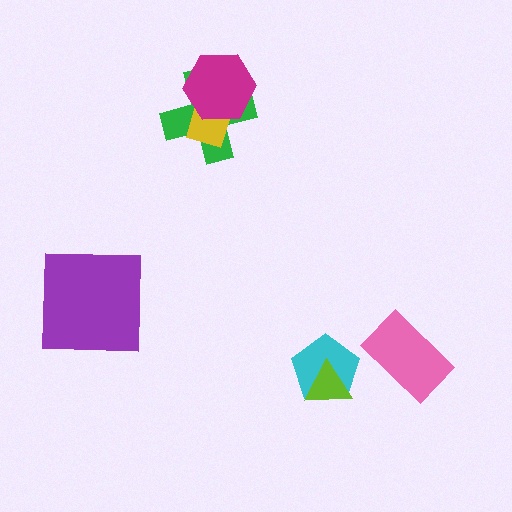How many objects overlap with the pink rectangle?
0 objects overlap with the pink rectangle.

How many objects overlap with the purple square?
0 objects overlap with the purple square.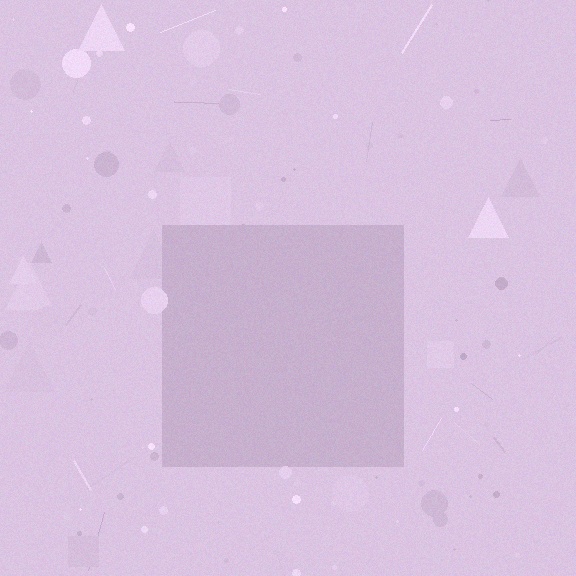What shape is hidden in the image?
A square is hidden in the image.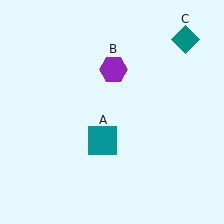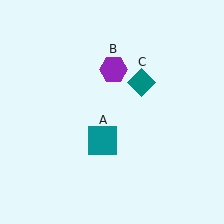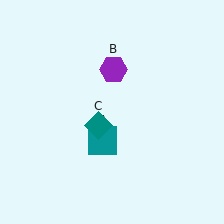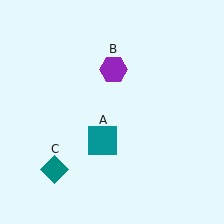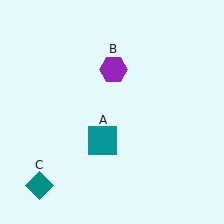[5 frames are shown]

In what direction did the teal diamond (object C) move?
The teal diamond (object C) moved down and to the left.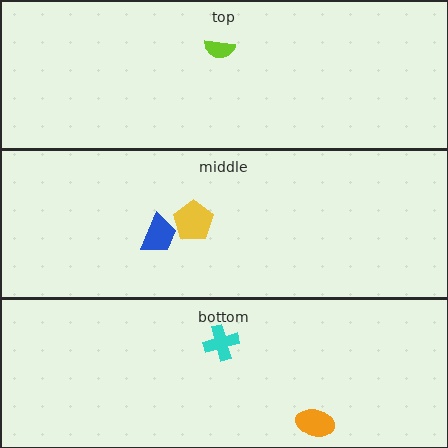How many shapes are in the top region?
1.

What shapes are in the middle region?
The yellow pentagon, the blue trapezoid.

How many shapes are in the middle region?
2.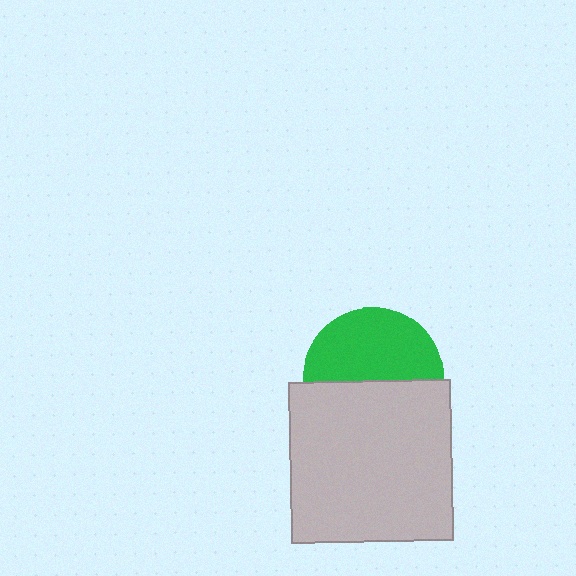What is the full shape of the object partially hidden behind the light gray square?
The partially hidden object is a green circle.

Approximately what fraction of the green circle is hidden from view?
Roughly 48% of the green circle is hidden behind the light gray square.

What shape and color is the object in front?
The object in front is a light gray square.